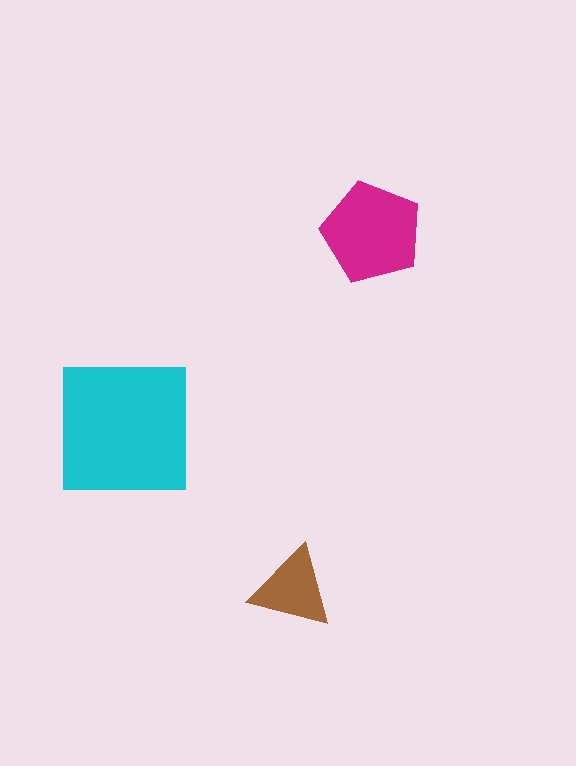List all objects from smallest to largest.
The brown triangle, the magenta pentagon, the cyan square.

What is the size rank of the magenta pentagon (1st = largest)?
2nd.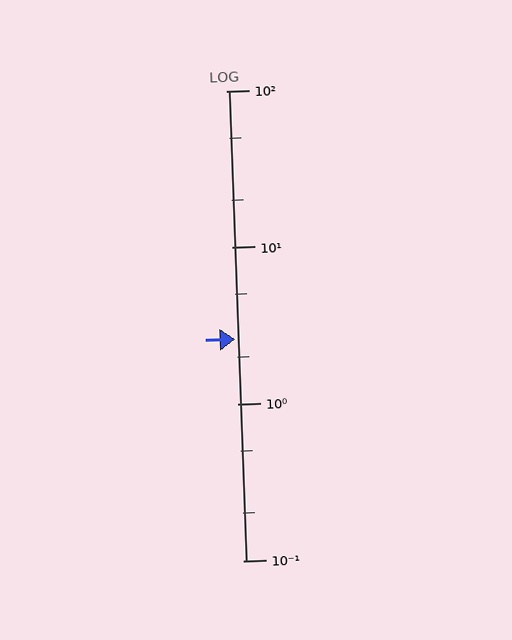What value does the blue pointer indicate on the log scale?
The pointer indicates approximately 2.6.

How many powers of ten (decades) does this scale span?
The scale spans 3 decades, from 0.1 to 100.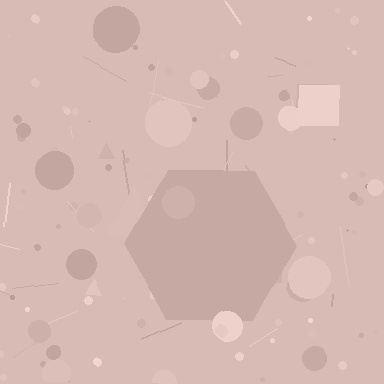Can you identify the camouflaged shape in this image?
The camouflaged shape is a hexagon.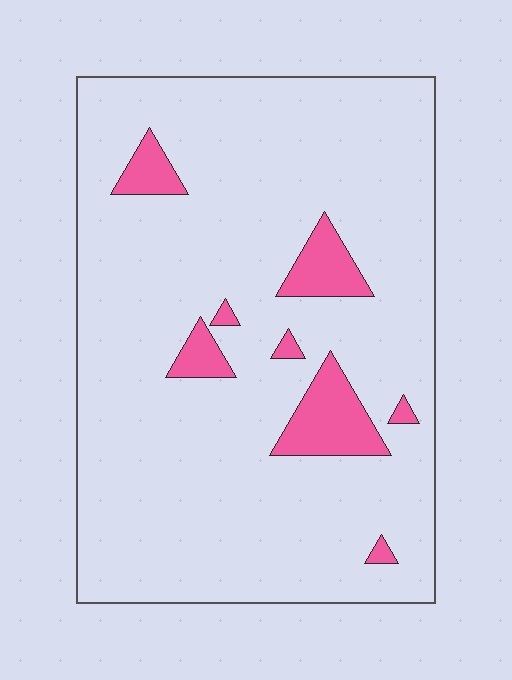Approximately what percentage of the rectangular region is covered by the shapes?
Approximately 10%.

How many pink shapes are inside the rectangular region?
8.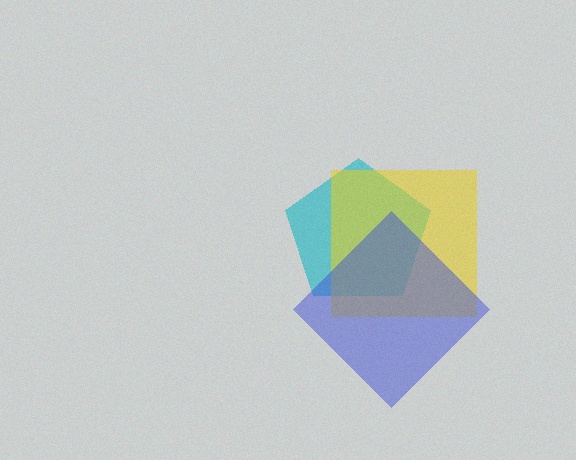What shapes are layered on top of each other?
The layered shapes are: a cyan pentagon, a yellow square, a blue diamond.